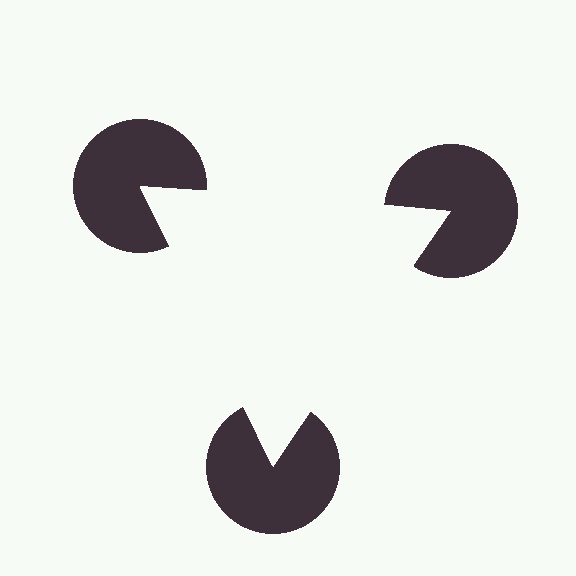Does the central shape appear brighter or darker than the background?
It typically appears slightly brighter than the background, even though no actual brightness change is drawn.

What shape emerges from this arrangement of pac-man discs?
An illusory triangle — its edges are inferred from the aligned wedge cuts in the pac-man discs, not physically drawn.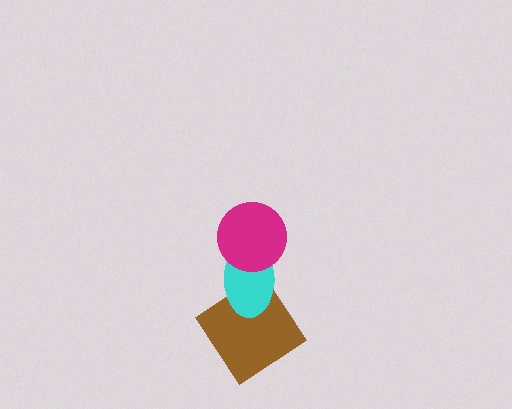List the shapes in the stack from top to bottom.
From top to bottom: the magenta circle, the cyan ellipse, the brown diamond.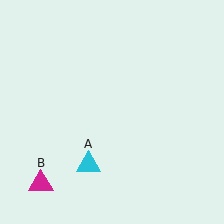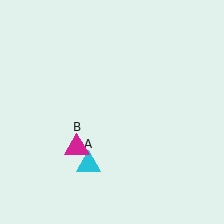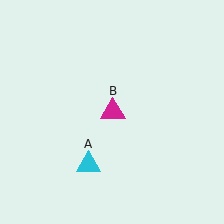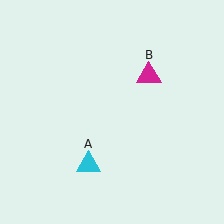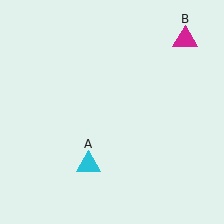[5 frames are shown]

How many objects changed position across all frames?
1 object changed position: magenta triangle (object B).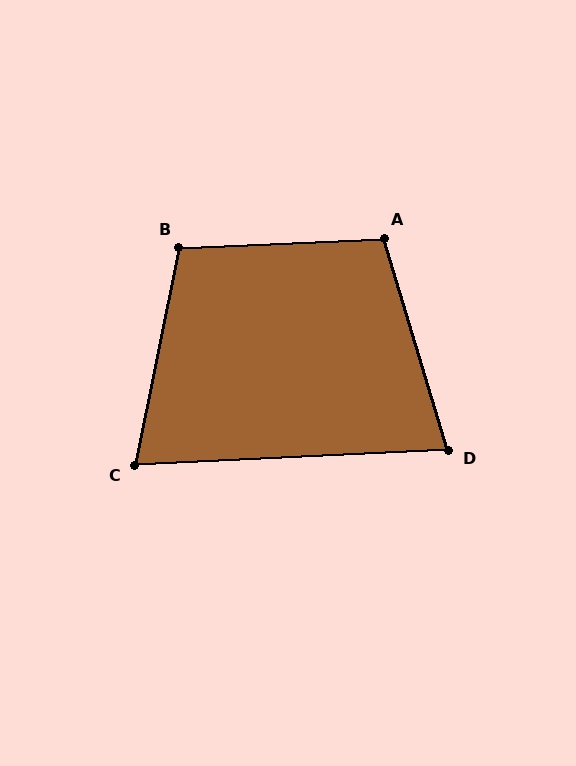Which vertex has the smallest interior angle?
C, at approximately 76 degrees.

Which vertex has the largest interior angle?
A, at approximately 104 degrees.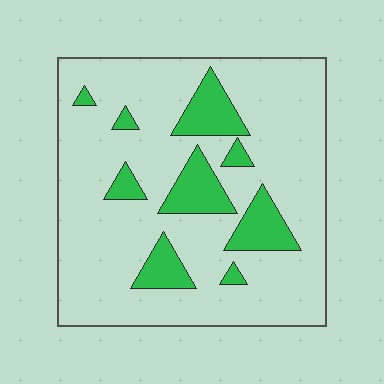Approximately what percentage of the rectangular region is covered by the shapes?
Approximately 20%.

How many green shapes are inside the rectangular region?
9.